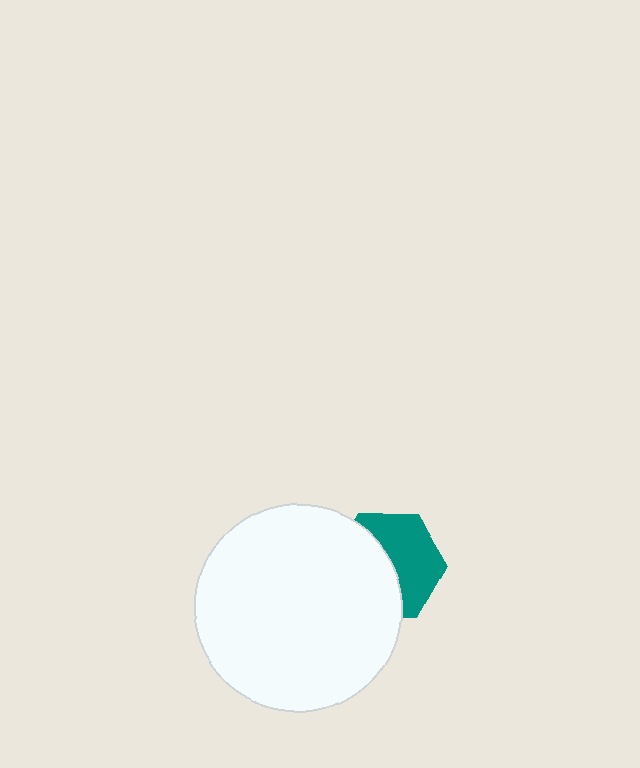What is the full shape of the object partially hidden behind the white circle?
The partially hidden object is a teal hexagon.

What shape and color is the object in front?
The object in front is a white circle.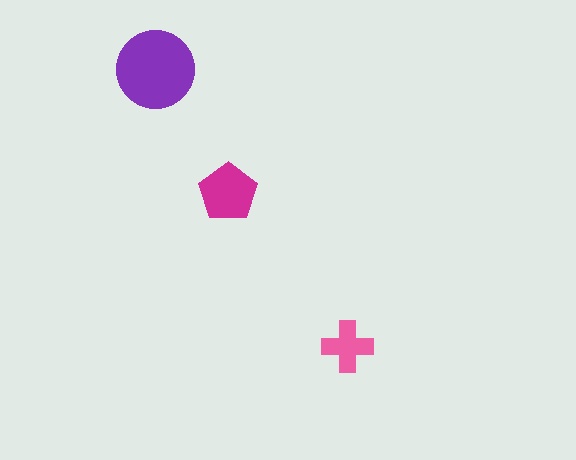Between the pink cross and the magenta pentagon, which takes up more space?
The magenta pentagon.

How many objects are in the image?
There are 3 objects in the image.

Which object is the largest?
The purple circle.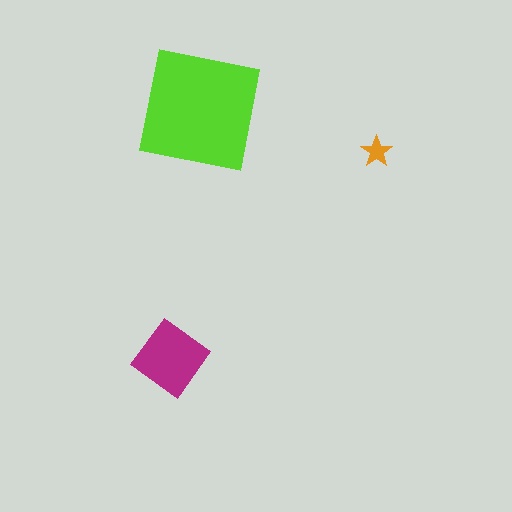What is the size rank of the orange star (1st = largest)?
3rd.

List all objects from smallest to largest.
The orange star, the magenta diamond, the lime square.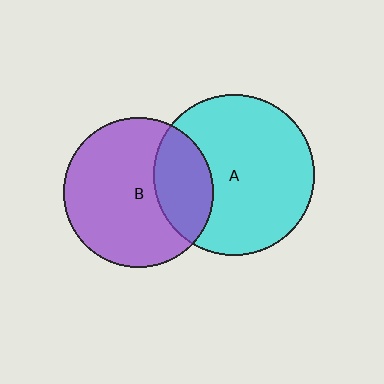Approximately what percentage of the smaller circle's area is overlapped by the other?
Approximately 30%.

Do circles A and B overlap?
Yes.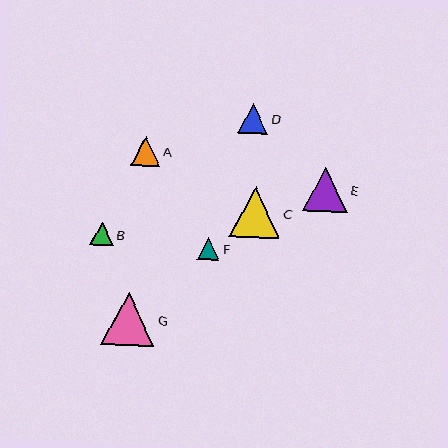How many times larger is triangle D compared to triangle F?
Triangle D is approximately 1.4 times the size of triangle F.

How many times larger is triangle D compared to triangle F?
Triangle D is approximately 1.4 times the size of triangle F.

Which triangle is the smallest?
Triangle F is the smallest with a size of approximately 22 pixels.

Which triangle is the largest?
Triangle G is the largest with a size of approximately 53 pixels.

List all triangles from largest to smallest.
From largest to smallest: G, C, E, D, A, B, F.